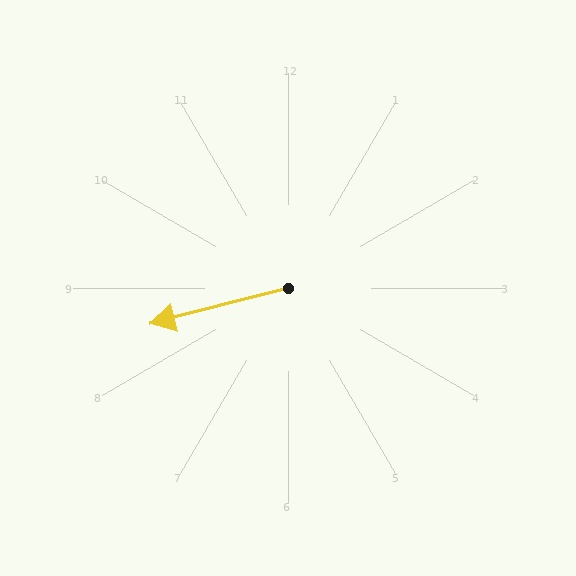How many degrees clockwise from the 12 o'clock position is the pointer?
Approximately 256 degrees.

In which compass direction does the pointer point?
West.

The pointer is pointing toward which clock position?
Roughly 9 o'clock.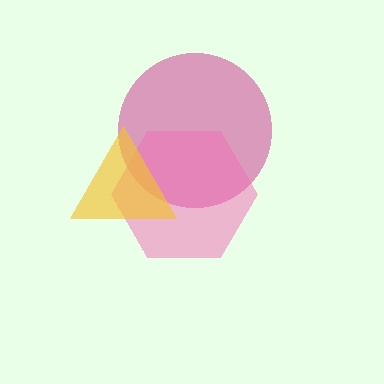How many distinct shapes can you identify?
There are 3 distinct shapes: a magenta circle, a pink hexagon, a yellow triangle.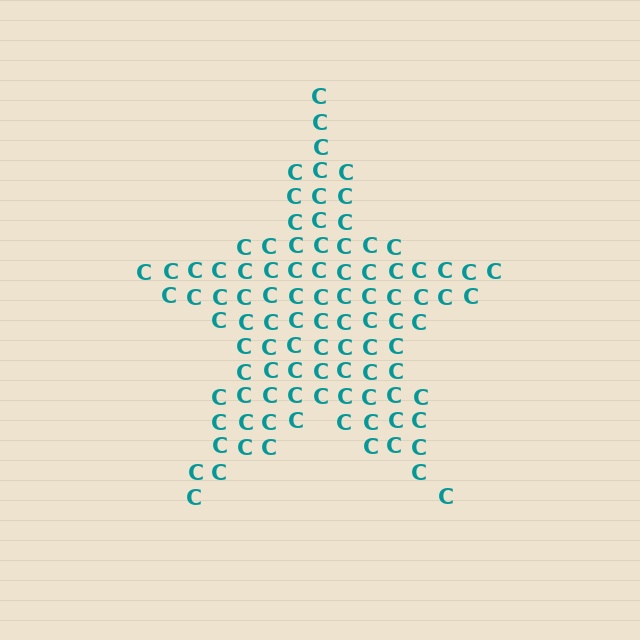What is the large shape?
The large shape is a star.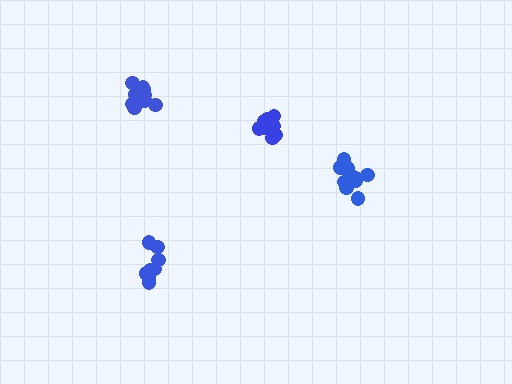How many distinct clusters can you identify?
There are 4 distinct clusters.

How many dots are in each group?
Group 1: 8 dots, Group 2: 12 dots, Group 3: 11 dots, Group 4: 11 dots (42 total).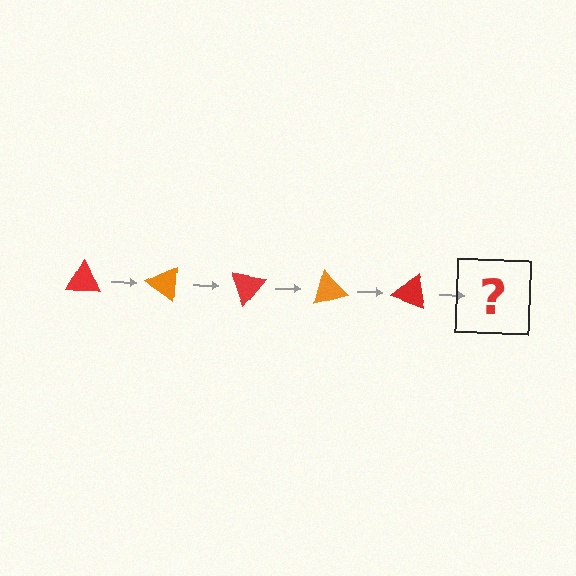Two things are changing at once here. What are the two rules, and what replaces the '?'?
The two rules are that it rotates 35 degrees each step and the color cycles through red and orange. The '?' should be an orange triangle, rotated 175 degrees from the start.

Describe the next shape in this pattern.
It should be an orange triangle, rotated 175 degrees from the start.